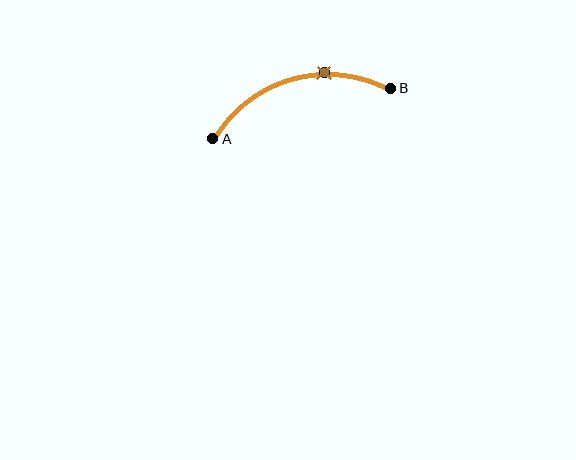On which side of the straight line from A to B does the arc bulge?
The arc bulges above the straight line connecting A and B.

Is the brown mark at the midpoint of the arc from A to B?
No. The brown mark lies on the arc but is closer to endpoint B. The arc midpoint would be at the point on the curve equidistant along the arc from both A and B.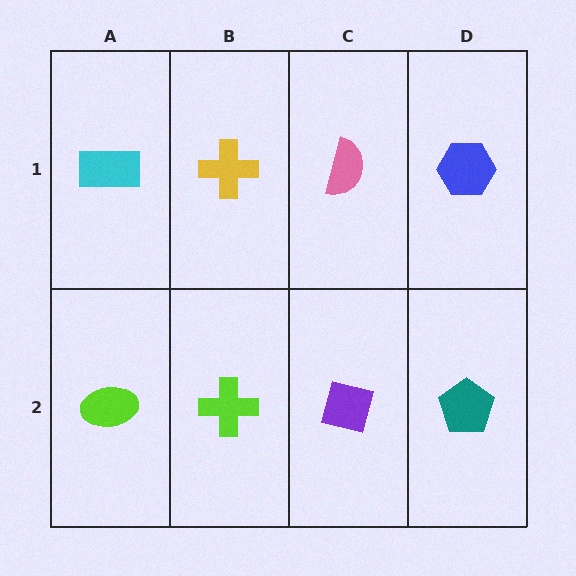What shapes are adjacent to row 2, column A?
A cyan rectangle (row 1, column A), a lime cross (row 2, column B).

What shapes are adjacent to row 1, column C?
A purple square (row 2, column C), a yellow cross (row 1, column B), a blue hexagon (row 1, column D).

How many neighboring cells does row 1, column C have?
3.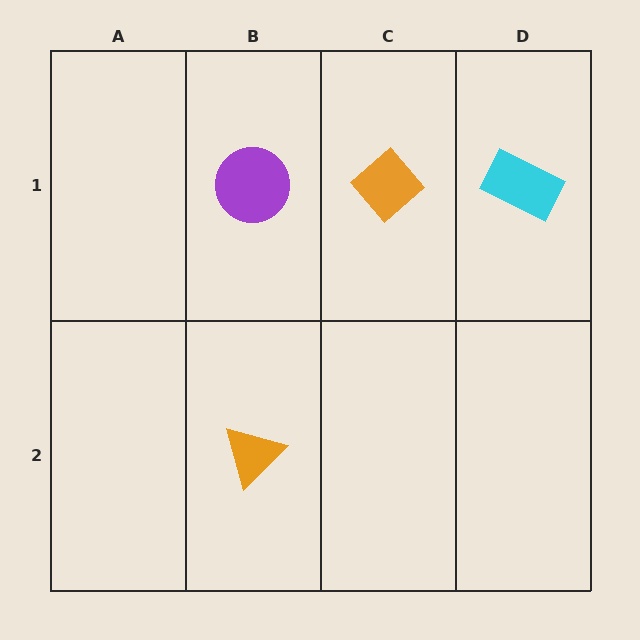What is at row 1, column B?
A purple circle.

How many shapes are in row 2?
1 shape.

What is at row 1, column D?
A cyan rectangle.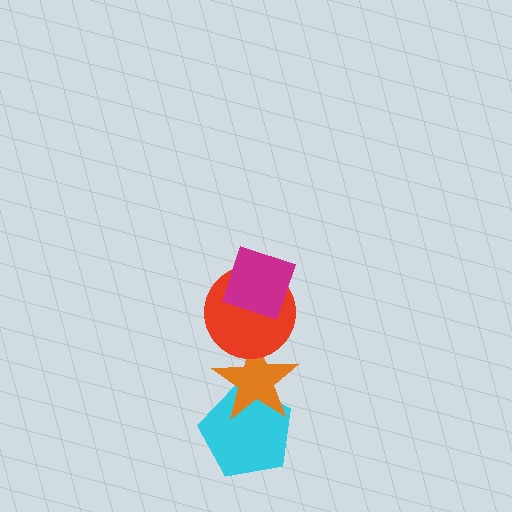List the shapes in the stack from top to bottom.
From top to bottom: the magenta diamond, the red circle, the orange star, the cyan pentagon.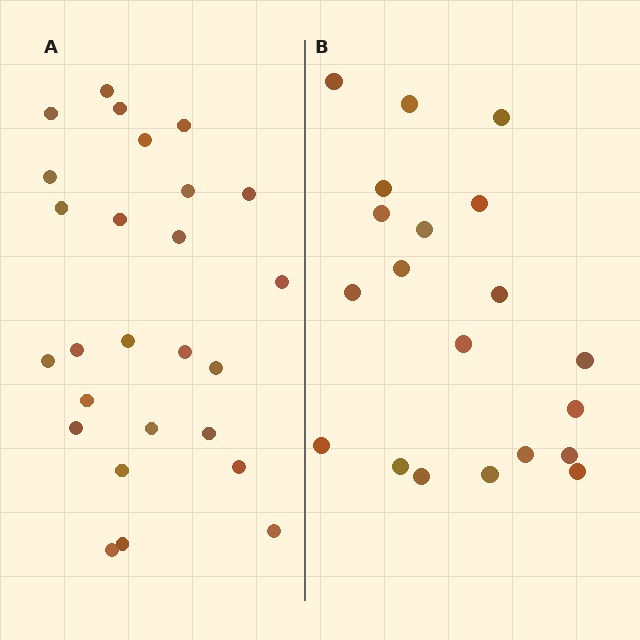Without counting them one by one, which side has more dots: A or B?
Region A (the left region) has more dots.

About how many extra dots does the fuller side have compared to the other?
Region A has about 6 more dots than region B.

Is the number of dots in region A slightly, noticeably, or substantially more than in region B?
Region A has noticeably more, but not dramatically so. The ratio is roughly 1.3 to 1.